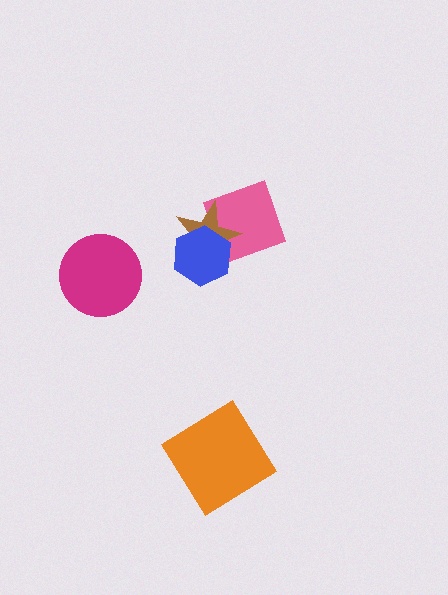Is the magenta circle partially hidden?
No, no other shape covers it.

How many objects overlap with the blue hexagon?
2 objects overlap with the blue hexagon.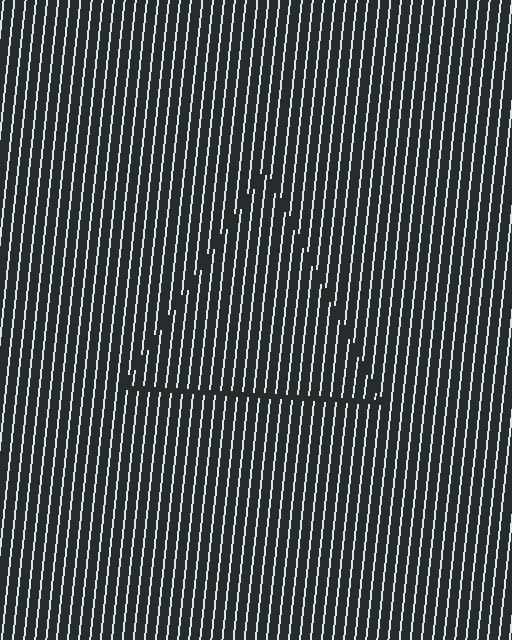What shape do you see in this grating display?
An illusory triangle. The interior of the shape contains the same grating, shifted by half a period — the contour is defined by the phase discontinuity where line-ends from the inner and outer gratings abut.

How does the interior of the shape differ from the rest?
The interior of the shape contains the same grating, shifted by half a period — the contour is defined by the phase discontinuity where line-ends from the inner and outer gratings abut.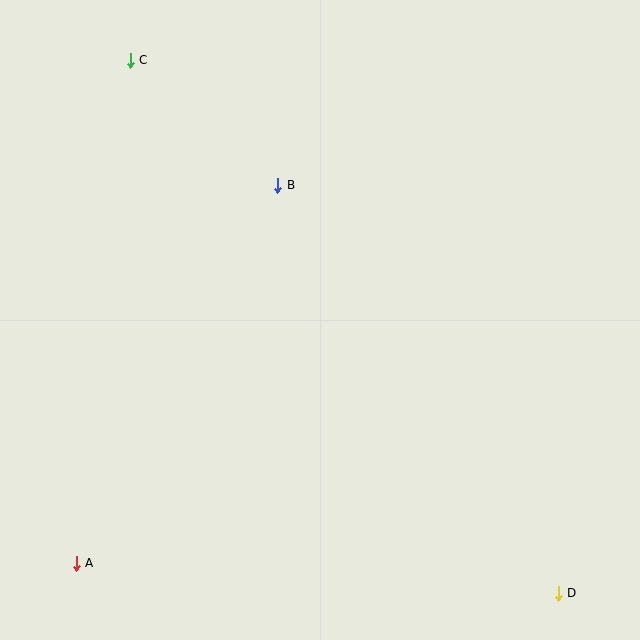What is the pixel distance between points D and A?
The distance between D and A is 483 pixels.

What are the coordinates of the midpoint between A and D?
The midpoint between A and D is at (317, 578).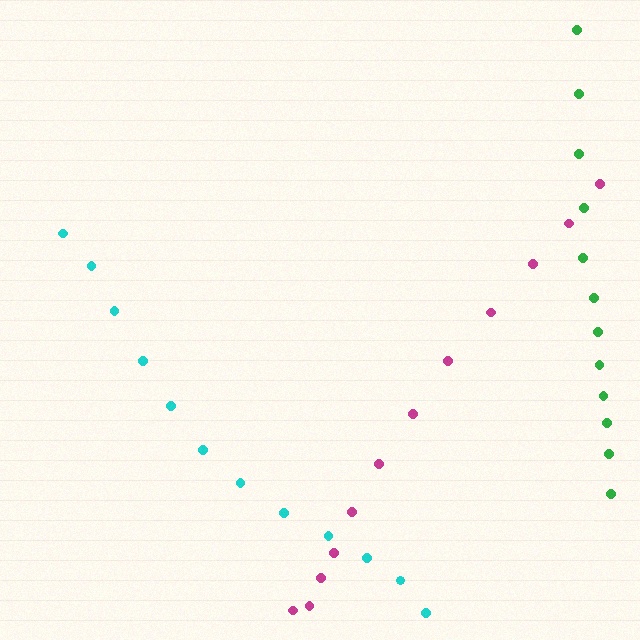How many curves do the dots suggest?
There are 3 distinct paths.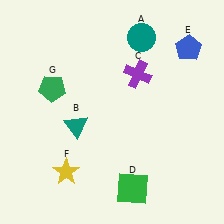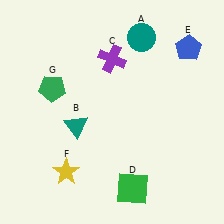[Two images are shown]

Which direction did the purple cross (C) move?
The purple cross (C) moved left.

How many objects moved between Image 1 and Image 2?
1 object moved between the two images.